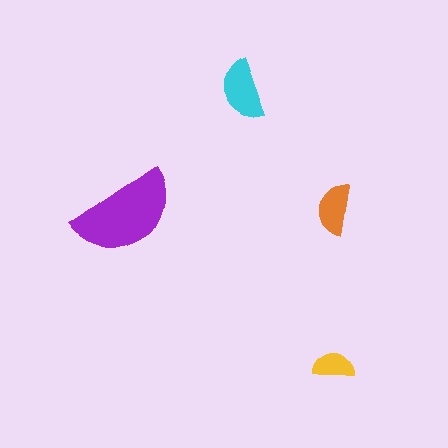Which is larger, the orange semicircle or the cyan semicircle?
The cyan one.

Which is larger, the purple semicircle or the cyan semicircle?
The purple one.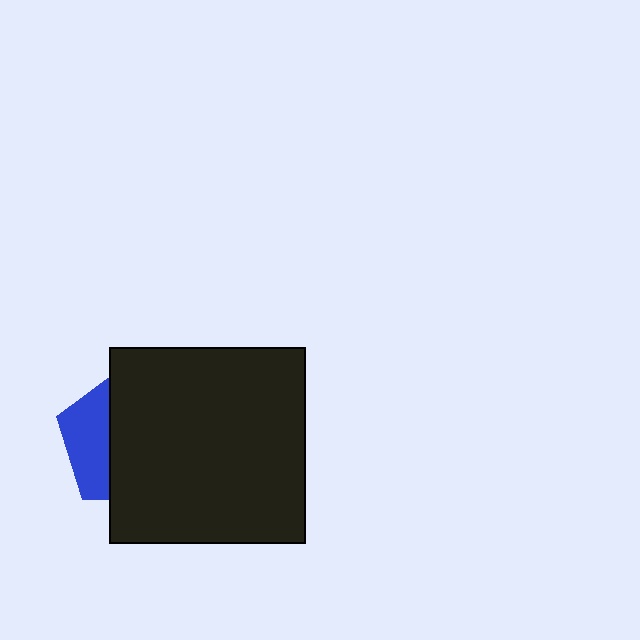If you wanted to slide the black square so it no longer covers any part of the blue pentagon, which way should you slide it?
Slide it right — that is the most direct way to separate the two shapes.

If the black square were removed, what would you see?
You would see the complete blue pentagon.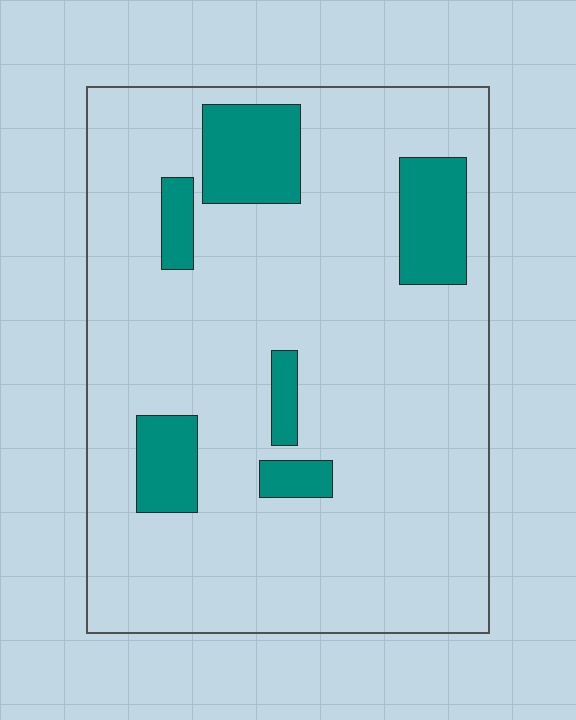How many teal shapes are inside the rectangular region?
6.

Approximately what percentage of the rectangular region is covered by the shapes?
Approximately 15%.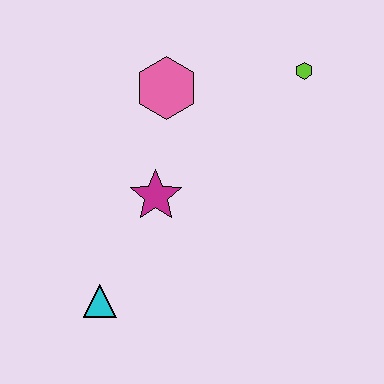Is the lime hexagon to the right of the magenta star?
Yes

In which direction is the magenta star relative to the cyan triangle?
The magenta star is above the cyan triangle.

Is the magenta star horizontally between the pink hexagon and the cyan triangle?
Yes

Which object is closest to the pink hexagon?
The magenta star is closest to the pink hexagon.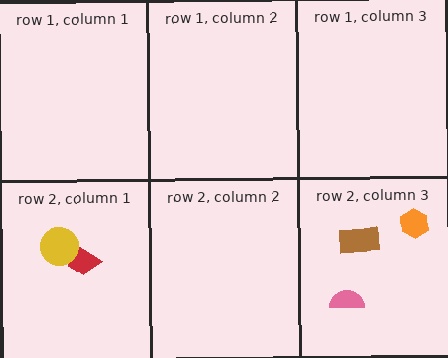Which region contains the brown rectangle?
The row 2, column 3 region.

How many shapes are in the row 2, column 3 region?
3.